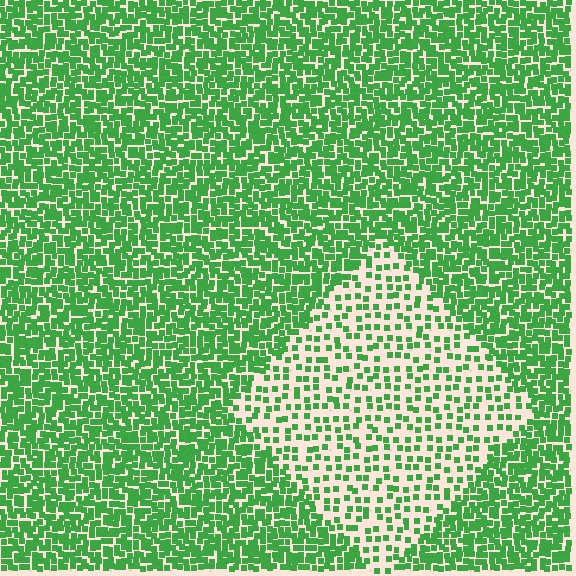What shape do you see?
I see a diamond.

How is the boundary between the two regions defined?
The boundary is defined by a change in element density (approximately 2.5x ratio). All elements are the same color, size, and shape.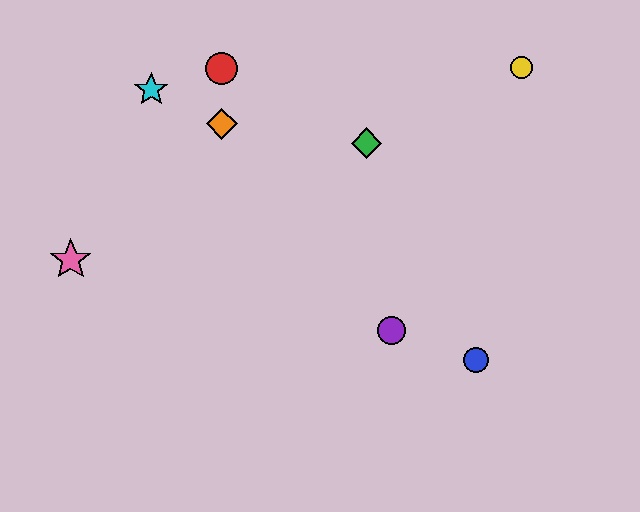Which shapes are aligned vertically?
The red circle, the orange diamond are aligned vertically.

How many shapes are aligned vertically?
2 shapes (the red circle, the orange diamond) are aligned vertically.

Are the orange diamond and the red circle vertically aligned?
Yes, both are at x≈222.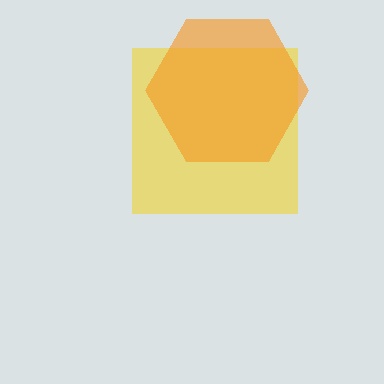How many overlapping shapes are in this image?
There are 2 overlapping shapes in the image.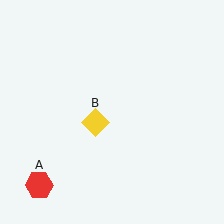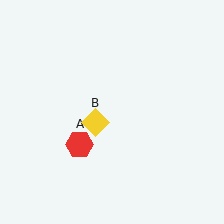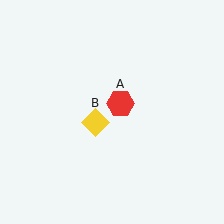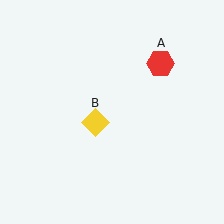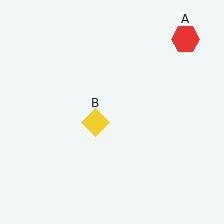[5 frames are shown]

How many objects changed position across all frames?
1 object changed position: red hexagon (object A).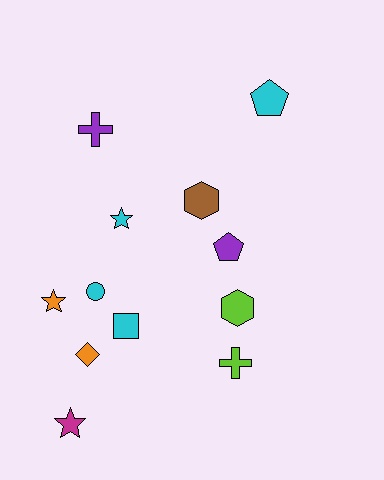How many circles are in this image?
There is 1 circle.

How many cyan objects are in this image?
There are 4 cyan objects.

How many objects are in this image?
There are 12 objects.